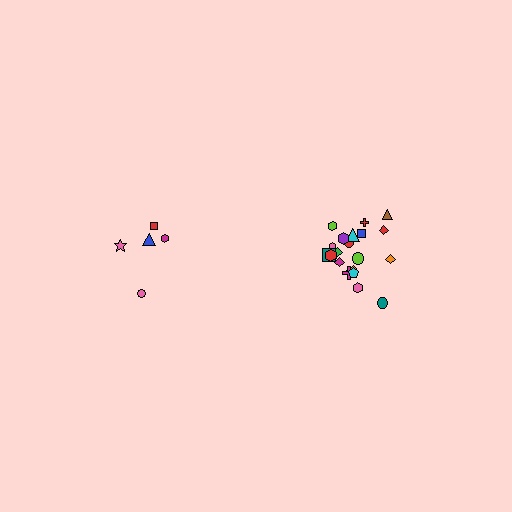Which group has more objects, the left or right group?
The right group.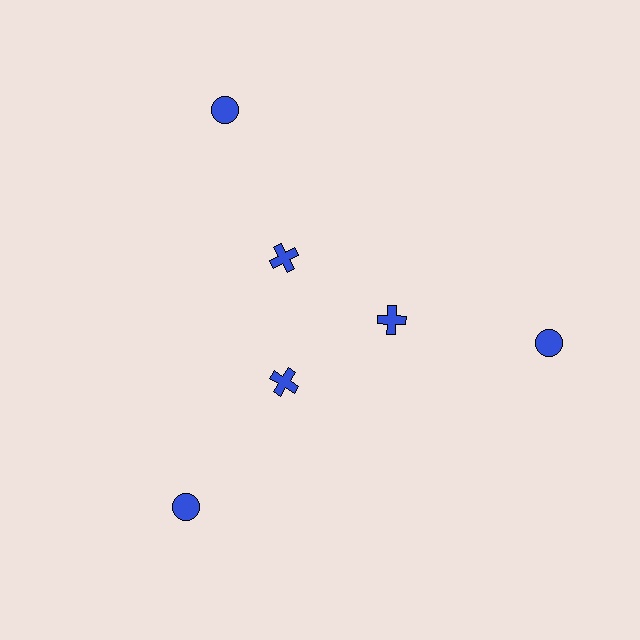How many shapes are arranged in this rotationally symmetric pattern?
There are 6 shapes, arranged in 3 groups of 2.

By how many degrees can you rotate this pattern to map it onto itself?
The pattern maps onto itself every 120 degrees of rotation.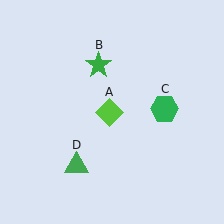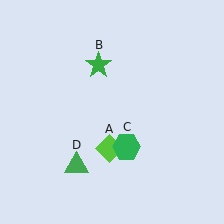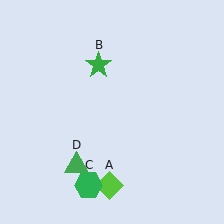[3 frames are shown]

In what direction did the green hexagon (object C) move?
The green hexagon (object C) moved down and to the left.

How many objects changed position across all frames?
2 objects changed position: lime diamond (object A), green hexagon (object C).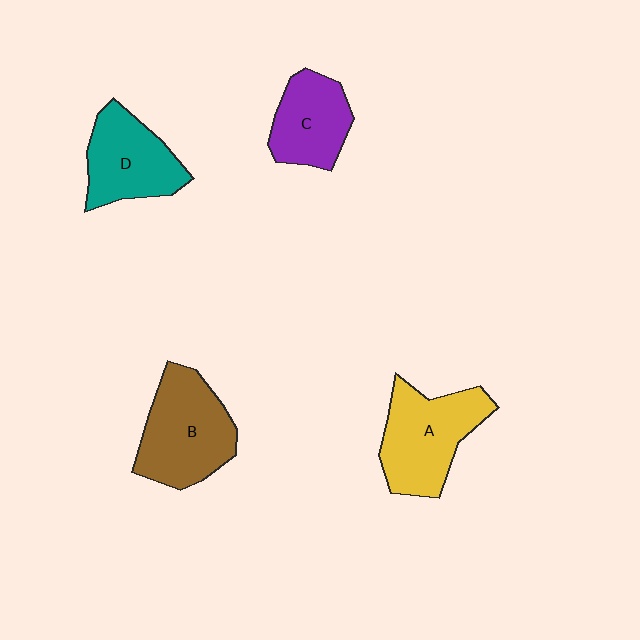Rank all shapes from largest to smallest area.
From largest to smallest: B (brown), A (yellow), D (teal), C (purple).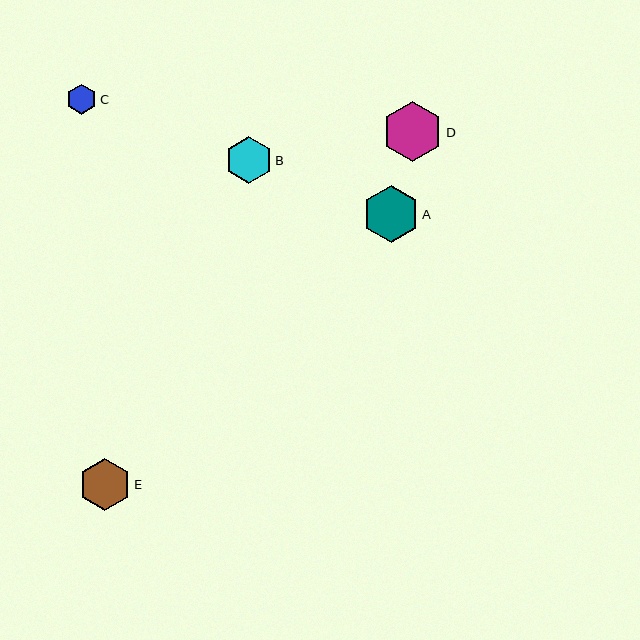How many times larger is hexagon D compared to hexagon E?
Hexagon D is approximately 1.1 times the size of hexagon E.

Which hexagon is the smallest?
Hexagon C is the smallest with a size of approximately 30 pixels.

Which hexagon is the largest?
Hexagon D is the largest with a size of approximately 60 pixels.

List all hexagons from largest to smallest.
From largest to smallest: D, A, E, B, C.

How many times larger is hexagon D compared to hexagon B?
Hexagon D is approximately 1.3 times the size of hexagon B.